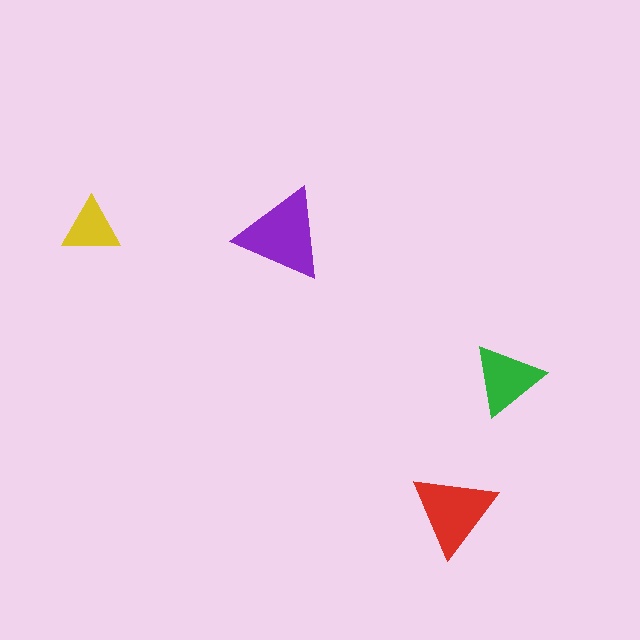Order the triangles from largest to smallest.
the purple one, the red one, the green one, the yellow one.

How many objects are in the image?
There are 4 objects in the image.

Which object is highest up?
The yellow triangle is topmost.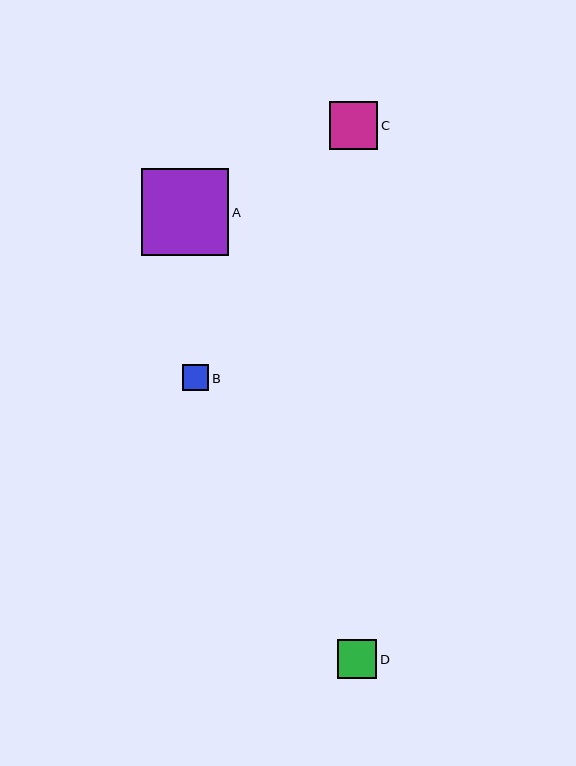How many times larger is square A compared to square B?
Square A is approximately 3.4 times the size of square B.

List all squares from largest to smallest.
From largest to smallest: A, C, D, B.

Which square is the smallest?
Square B is the smallest with a size of approximately 26 pixels.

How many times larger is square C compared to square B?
Square C is approximately 1.9 times the size of square B.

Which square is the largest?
Square A is the largest with a size of approximately 88 pixels.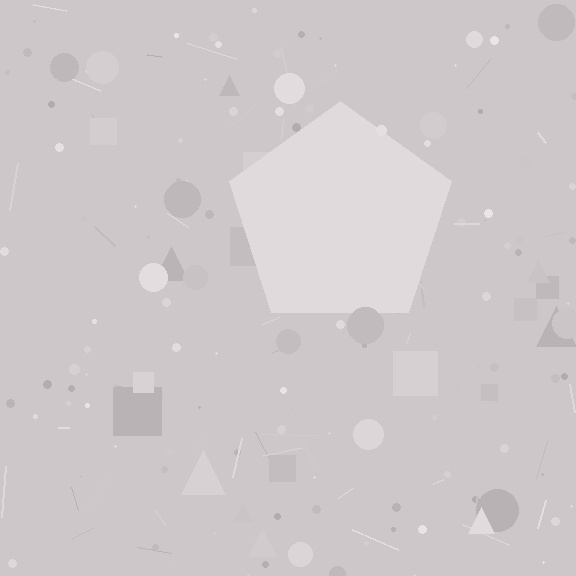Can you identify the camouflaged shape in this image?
The camouflaged shape is a pentagon.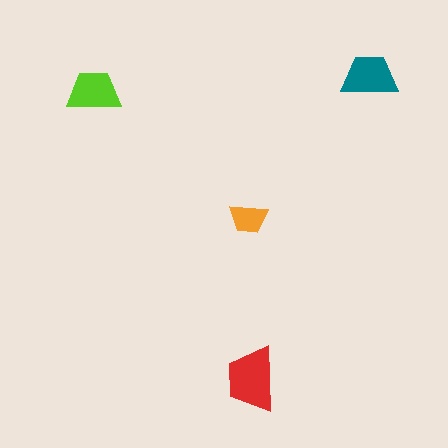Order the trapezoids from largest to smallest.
the red one, the teal one, the lime one, the orange one.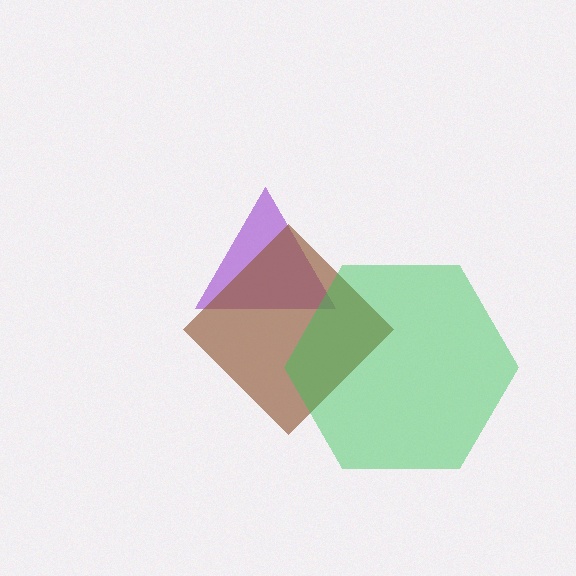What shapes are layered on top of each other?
The layered shapes are: a purple triangle, a brown diamond, a green hexagon.